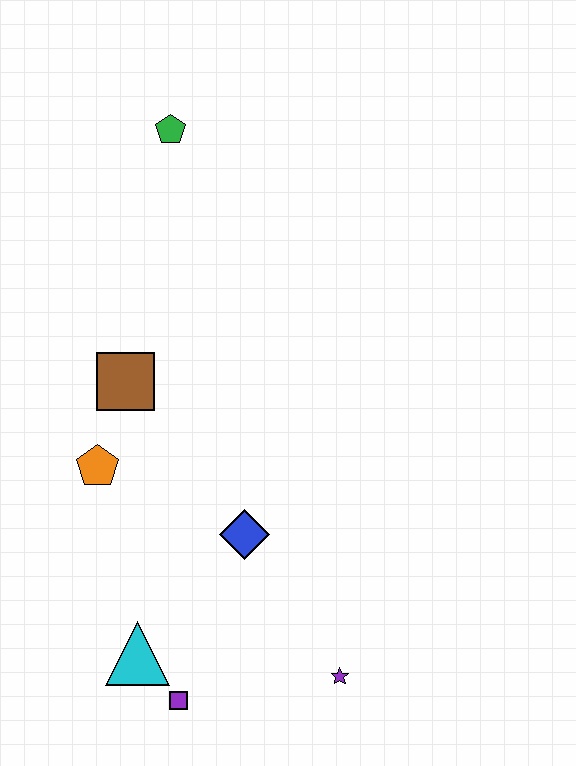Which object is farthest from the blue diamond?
The green pentagon is farthest from the blue diamond.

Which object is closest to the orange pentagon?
The brown square is closest to the orange pentagon.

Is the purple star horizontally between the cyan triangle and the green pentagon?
No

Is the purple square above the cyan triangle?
No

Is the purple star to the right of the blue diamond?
Yes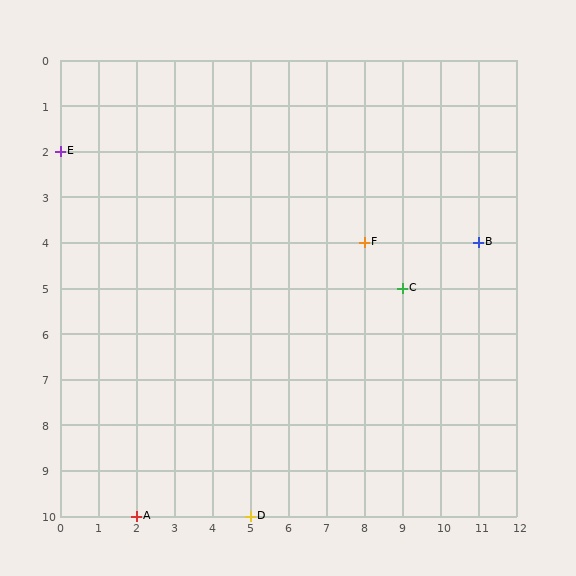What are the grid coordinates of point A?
Point A is at grid coordinates (2, 10).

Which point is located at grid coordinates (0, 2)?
Point E is at (0, 2).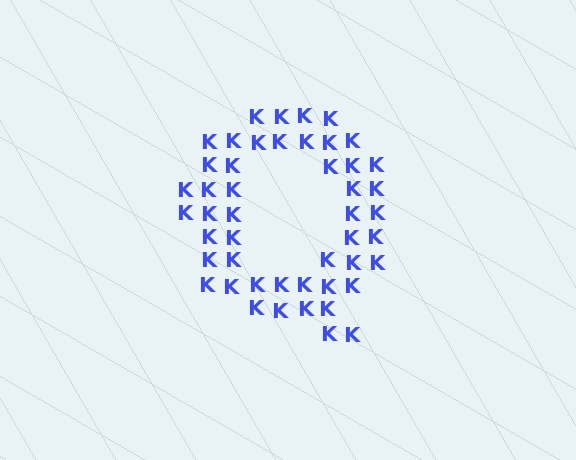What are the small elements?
The small elements are letter K's.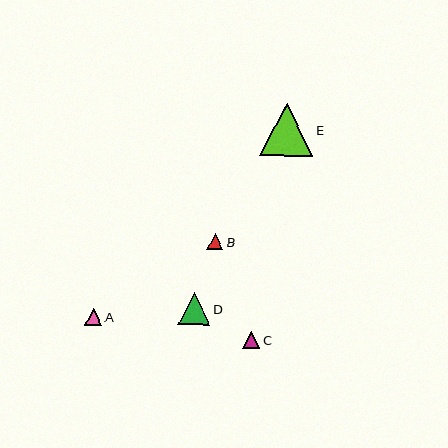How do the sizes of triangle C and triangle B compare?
Triangle C and triangle B are approximately the same size.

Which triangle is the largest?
Triangle E is the largest with a size of approximately 53 pixels.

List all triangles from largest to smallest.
From largest to smallest: E, D, C, A, B.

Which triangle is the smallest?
Triangle B is the smallest with a size of approximately 16 pixels.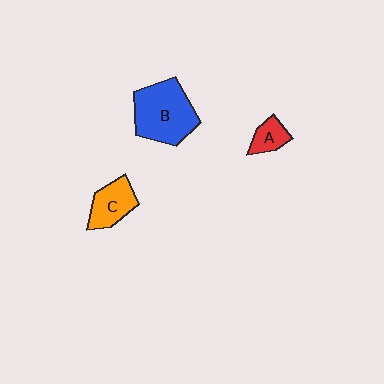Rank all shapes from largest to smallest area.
From largest to smallest: B (blue), C (orange), A (red).